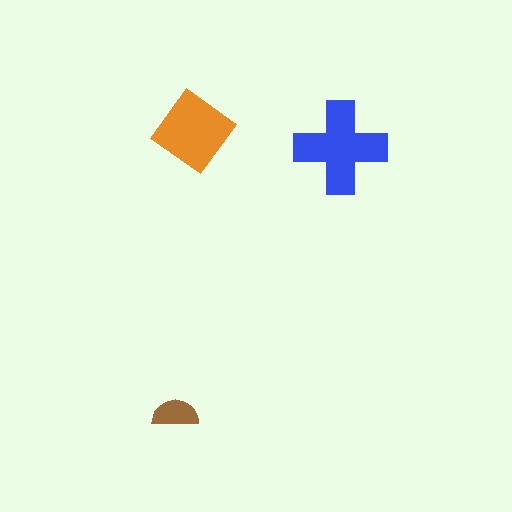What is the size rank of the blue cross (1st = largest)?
1st.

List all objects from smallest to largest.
The brown semicircle, the orange diamond, the blue cross.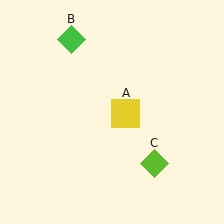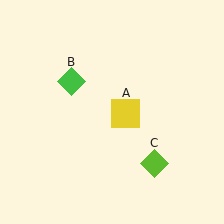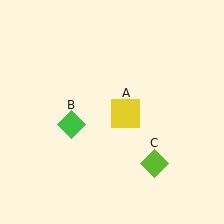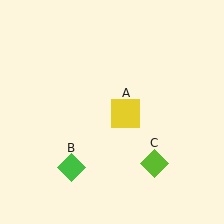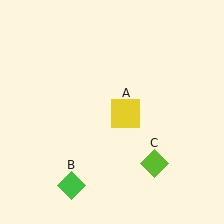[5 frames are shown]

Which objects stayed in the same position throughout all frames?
Yellow square (object A) and lime diamond (object C) remained stationary.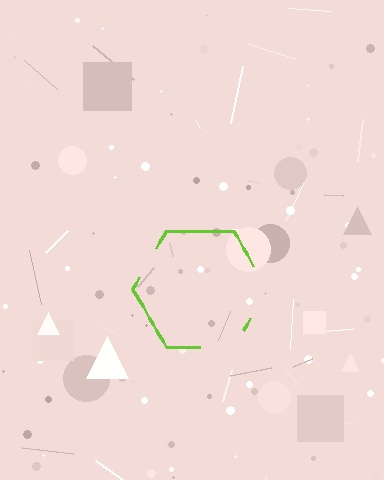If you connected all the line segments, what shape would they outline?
They would outline a hexagon.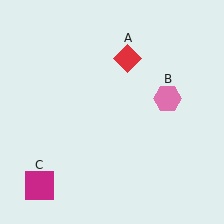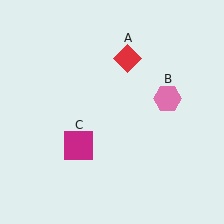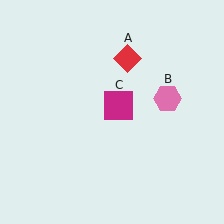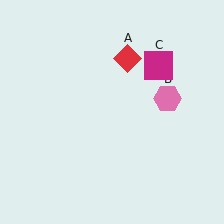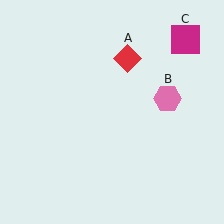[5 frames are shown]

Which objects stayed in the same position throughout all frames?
Red diamond (object A) and pink hexagon (object B) remained stationary.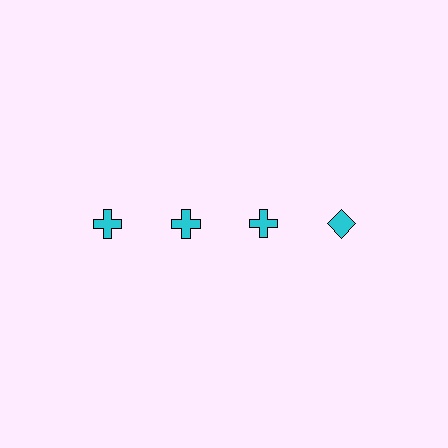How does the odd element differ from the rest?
It has a different shape: diamond instead of cross.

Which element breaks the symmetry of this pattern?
The cyan diamond in the top row, second from right column breaks the symmetry. All other shapes are cyan crosses.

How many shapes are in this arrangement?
There are 4 shapes arranged in a grid pattern.